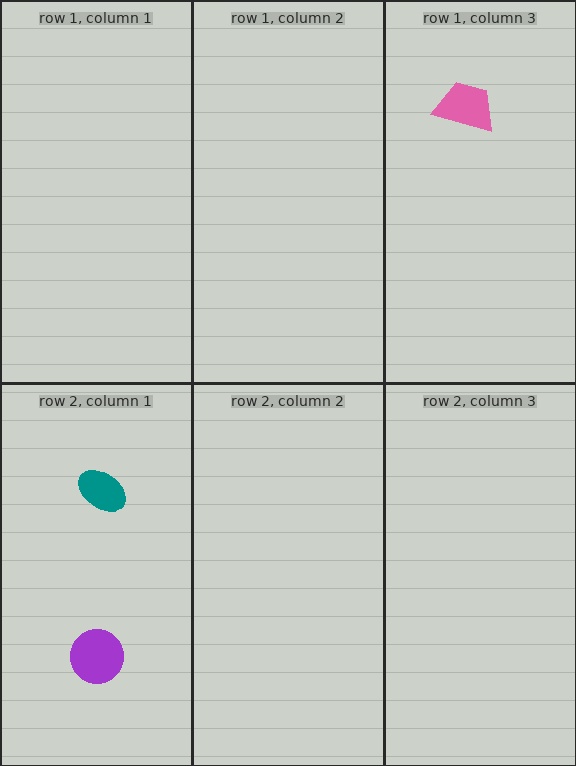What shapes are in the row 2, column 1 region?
The teal ellipse, the purple circle.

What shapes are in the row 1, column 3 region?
The pink trapezoid.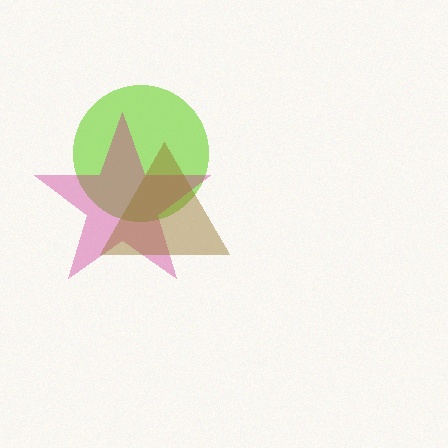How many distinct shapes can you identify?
There are 3 distinct shapes: a lime circle, a magenta star, a brown triangle.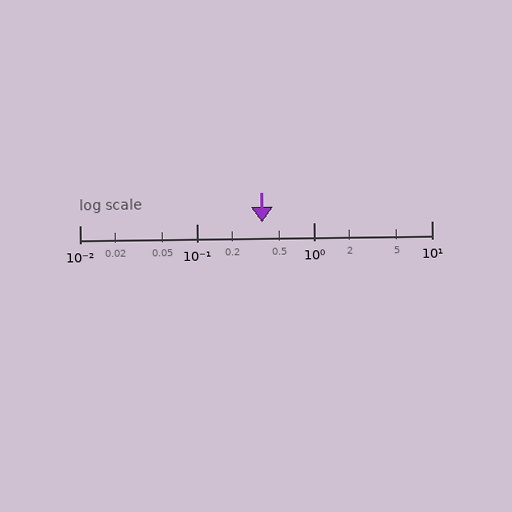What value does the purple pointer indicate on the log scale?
The pointer indicates approximately 0.36.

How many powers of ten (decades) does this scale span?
The scale spans 3 decades, from 0.01 to 10.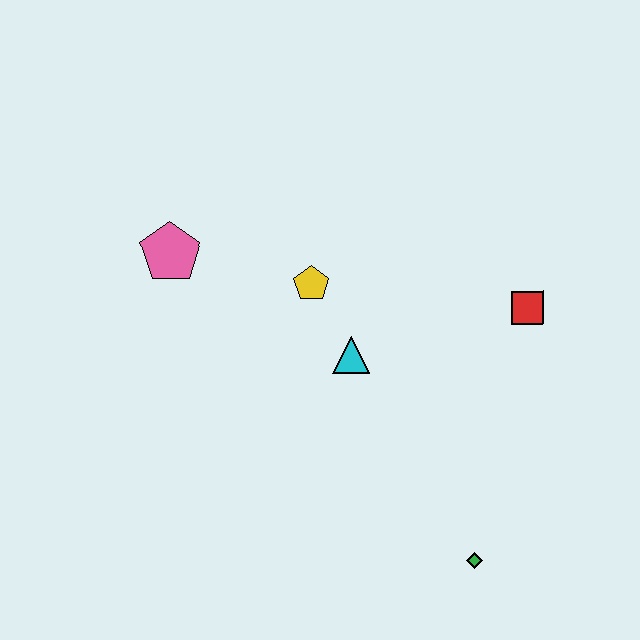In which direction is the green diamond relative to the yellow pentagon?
The green diamond is below the yellow pentagon.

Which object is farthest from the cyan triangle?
The green diamond is farthest from the cyan triangle.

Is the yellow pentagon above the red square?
Yes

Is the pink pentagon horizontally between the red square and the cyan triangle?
No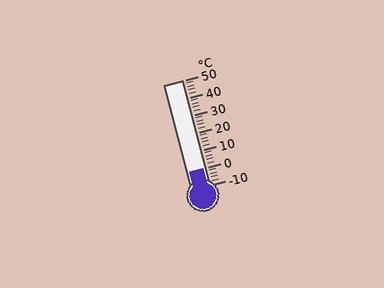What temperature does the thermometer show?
The thermometer shows approximately 0°C.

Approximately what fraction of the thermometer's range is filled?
The thermometer is filled to approximately 15% of its range.